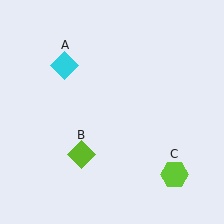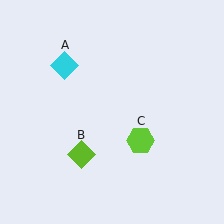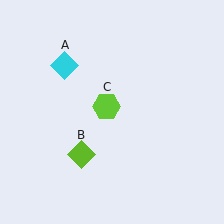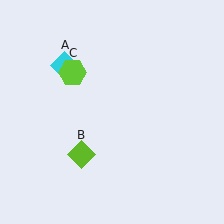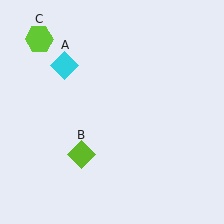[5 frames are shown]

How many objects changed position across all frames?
1 object changed position: lime hexagon (object C).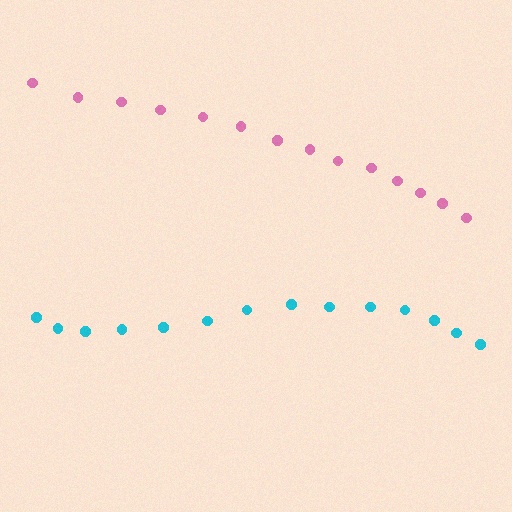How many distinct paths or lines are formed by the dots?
There are 2 distinct paths.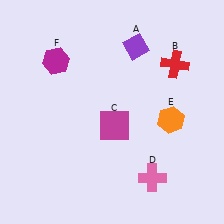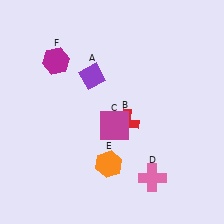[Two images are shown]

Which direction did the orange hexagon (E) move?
The orange hexagon (E) moved left.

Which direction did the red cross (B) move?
The red cross (B) moved down.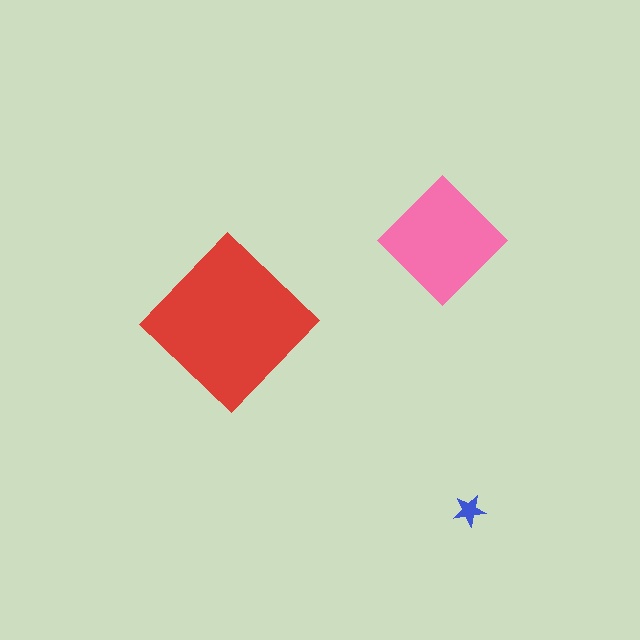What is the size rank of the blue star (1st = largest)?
3rd.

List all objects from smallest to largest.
The blue star, the pink diamond, the red diamond.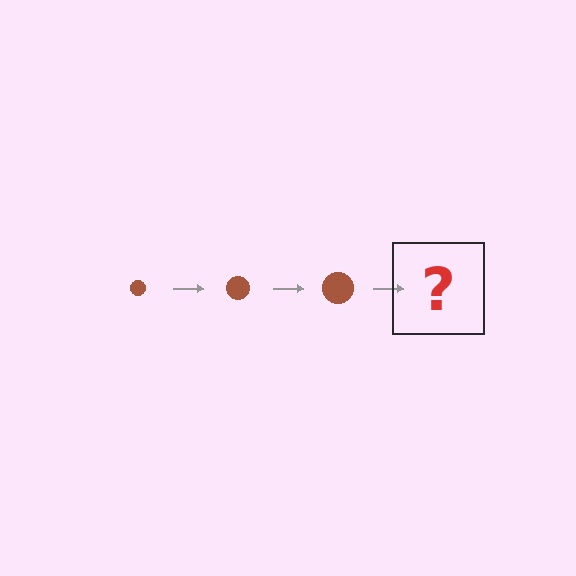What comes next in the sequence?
The next element should be a brown circle, larger than the previous one.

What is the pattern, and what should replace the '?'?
The pattern is that the circle gets progressively larger each step. The '?' should be a brown circle, larger than the previous one.